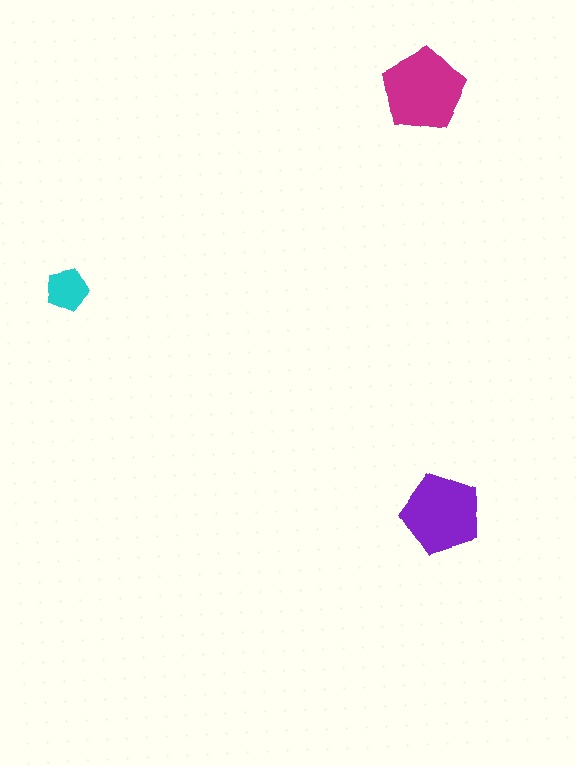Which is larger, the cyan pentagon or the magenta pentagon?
The magenta one.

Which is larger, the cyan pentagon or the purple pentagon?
The purple one.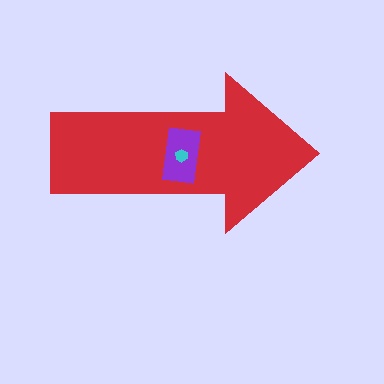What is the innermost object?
The cyan hexagon.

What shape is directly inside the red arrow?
The purple rectangle.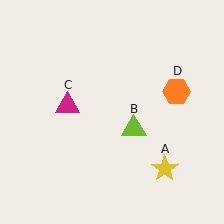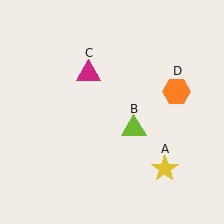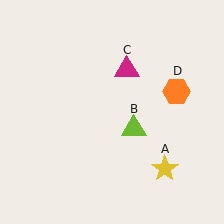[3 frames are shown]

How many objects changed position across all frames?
1 object changed position: magenta triangle (object C).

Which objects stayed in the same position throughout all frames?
Yellow star (object A) and lime triangle (object B) and orange hexagon (object D) remained stationary.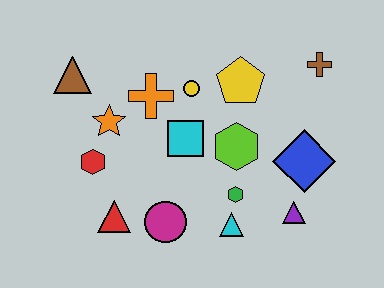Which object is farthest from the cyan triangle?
The brown triangle is farthest from the cyan triangle.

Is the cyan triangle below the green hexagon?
Yes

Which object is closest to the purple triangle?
The blue diamond is closest to the purple triangle.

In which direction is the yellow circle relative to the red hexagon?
The yellow circle is to the right of the red hexagon.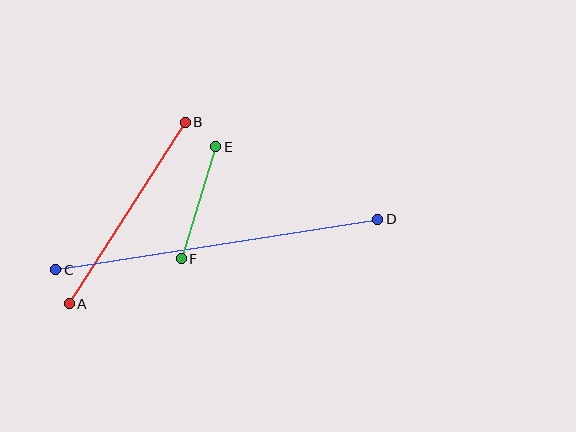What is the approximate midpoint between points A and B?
The midpoint is at approximately (127, 213) pixels.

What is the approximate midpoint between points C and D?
The midpoint is at approximately (217, 244) pixels.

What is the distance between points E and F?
The distance is approximately 117 pixels.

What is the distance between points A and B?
The distance is approximately 215 pixels.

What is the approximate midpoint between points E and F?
The midpoint is at approximately (198, 203) pixels.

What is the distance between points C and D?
The distance is approximately 326 pixels.